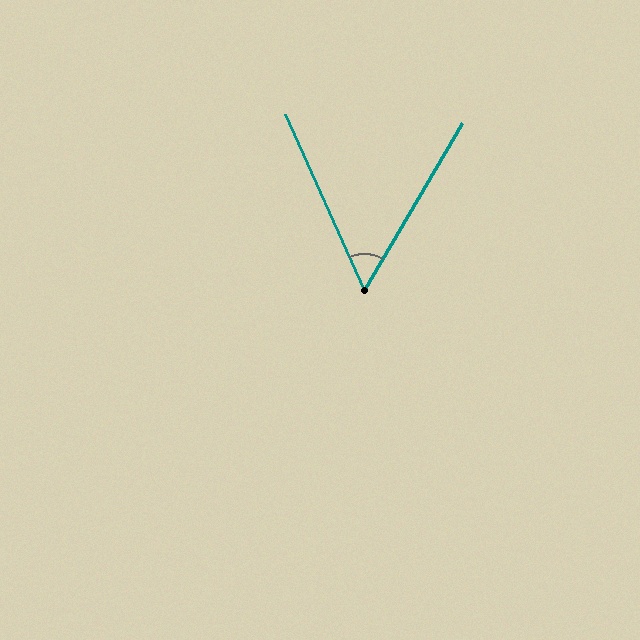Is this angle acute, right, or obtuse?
It is acute.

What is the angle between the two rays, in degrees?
Approximately 55 degrees.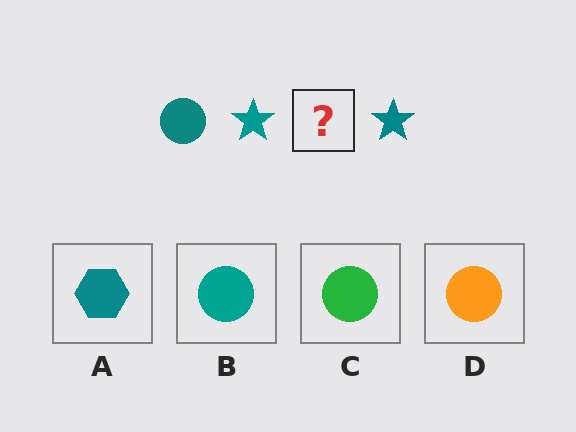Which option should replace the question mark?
Option B.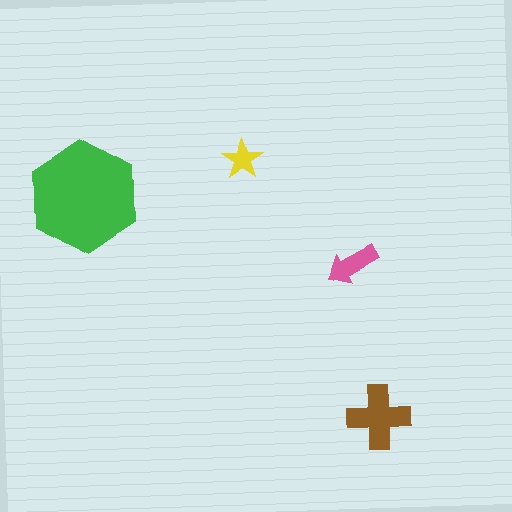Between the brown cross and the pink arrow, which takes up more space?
The brown cross.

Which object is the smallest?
The yellow star.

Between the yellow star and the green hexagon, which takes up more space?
The green hexagon.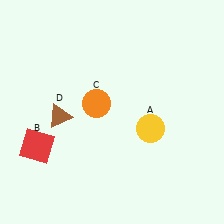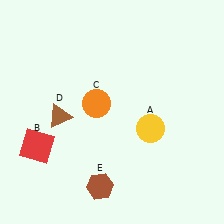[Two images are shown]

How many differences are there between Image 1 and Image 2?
There is 1 difference between the two images.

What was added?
A brown hexagon (E) was added in Image 2.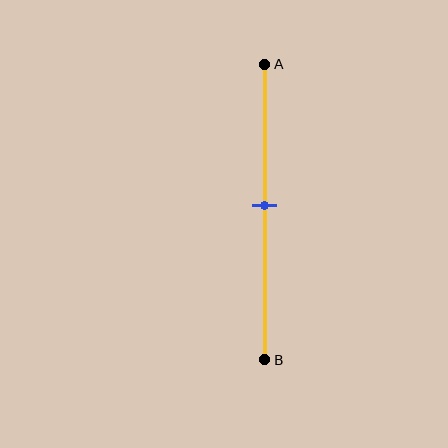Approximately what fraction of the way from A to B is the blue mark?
The blue mark is approximately 50% of the way from A to B.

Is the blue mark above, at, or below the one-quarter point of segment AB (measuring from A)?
The blue mark is below the one-quarter point of segment AB.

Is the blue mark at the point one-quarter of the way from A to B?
No, the mark is at about 50% from A, not at the 25% one-quarter point.